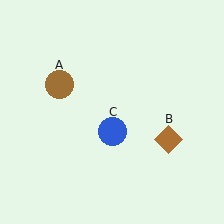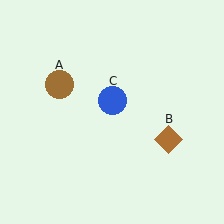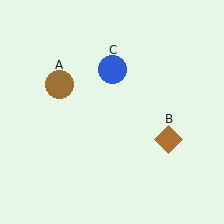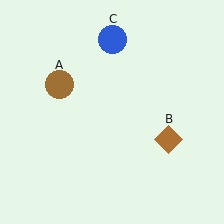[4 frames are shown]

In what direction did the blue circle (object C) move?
The blue circle (object C) moved up.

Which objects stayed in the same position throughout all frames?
Brown circle (object A) and brown diamond (object B) remained stationary.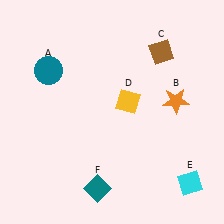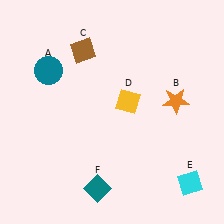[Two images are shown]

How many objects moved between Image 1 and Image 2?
1 object moved between the two images.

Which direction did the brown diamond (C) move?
The brown diamond (C) moved left.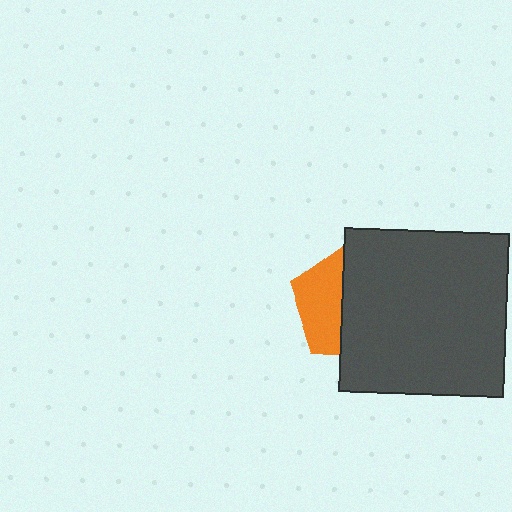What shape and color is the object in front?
The object in front is a dark gray square.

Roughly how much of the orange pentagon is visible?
A small part of it is visible (roughly 40%).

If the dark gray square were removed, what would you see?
You would see the complete orange pentagon.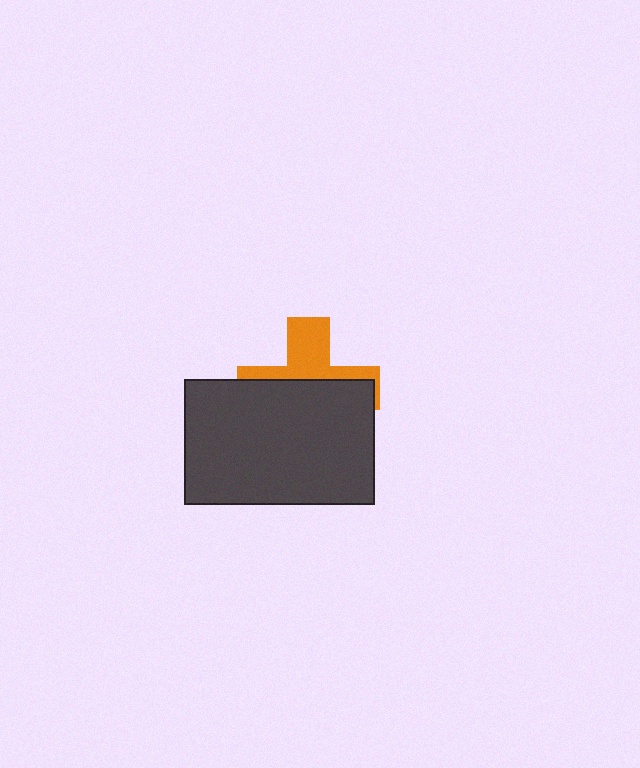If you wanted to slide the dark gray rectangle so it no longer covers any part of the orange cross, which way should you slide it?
Slide it down — that is the most direct way to separate the two shapes.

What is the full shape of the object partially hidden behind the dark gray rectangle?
The partially hidden object is an orange cross.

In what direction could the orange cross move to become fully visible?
The orange cross could move up. That would shift it out from behind the dark gray rectangle entirely.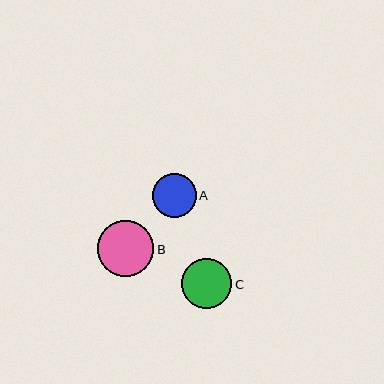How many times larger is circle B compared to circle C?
Circle B is approximately 1.1 times the size of circle C.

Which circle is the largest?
Circle B is the largest with a size of approximately 56 pixels.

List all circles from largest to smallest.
From largest to smallest: B, C, A.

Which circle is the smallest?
Circle A is the smallest with a size of approximately 44 pixels.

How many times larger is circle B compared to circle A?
Circle B is approximately 1.3 times the size of circle A.